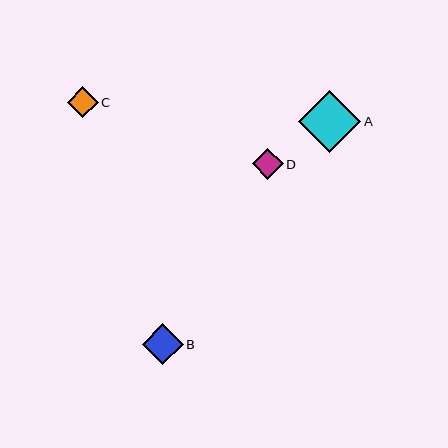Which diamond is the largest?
Diamond A is the largest with a size of approximately 62 pixels.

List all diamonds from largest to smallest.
From largest to smallest: A, B, C, D.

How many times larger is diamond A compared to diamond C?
Diamond A is approximately 2.0 times the size of diamond C.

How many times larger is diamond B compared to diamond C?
Diamond B is approximately 1.3 times the size of diamond C.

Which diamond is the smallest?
Diamond D is the smallest with a size of approximately 31 pixels.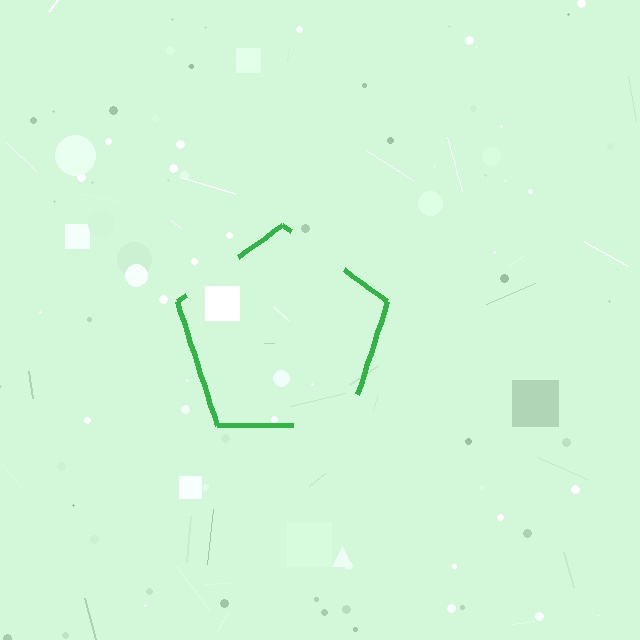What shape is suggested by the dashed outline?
The dashed outline suggests a pentagon.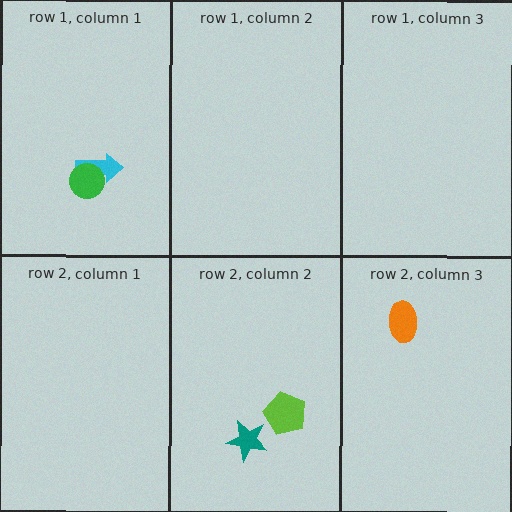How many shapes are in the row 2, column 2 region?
2.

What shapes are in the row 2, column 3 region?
The orange ellipse.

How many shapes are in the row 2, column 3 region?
1.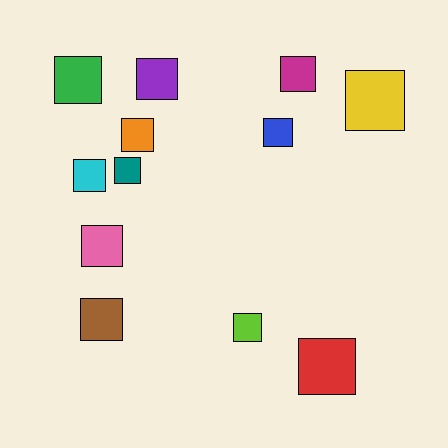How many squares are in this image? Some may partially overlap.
There are 12 squares.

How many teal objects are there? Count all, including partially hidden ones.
There is 1 teal object.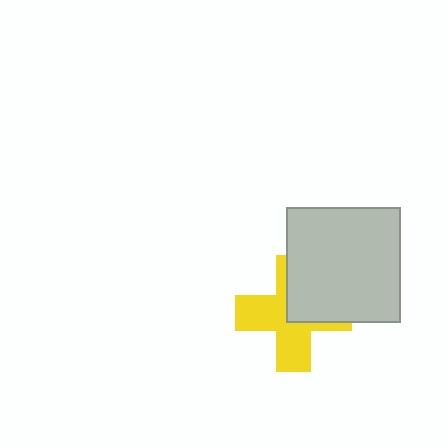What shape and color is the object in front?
The object in front is a light gray square.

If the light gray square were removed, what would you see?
You would see the complete yellow cross.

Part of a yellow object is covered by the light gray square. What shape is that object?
It is a cross.